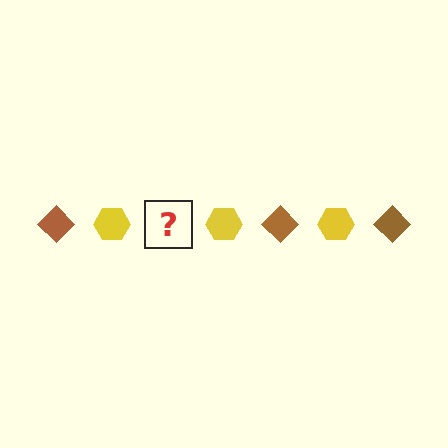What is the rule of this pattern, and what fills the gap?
The rule is that the pattern alternates between brown diamond and yellow hexagon. The gap should be filled with a brown diamond.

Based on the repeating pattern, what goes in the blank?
The blank should be a brown diamond.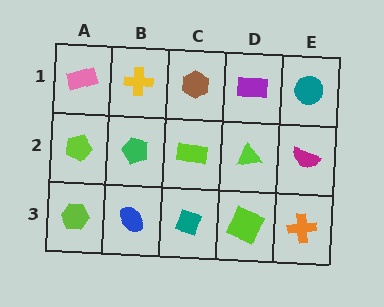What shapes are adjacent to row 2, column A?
A pink rectangle (row 1, column A), a lime hexagon (row 3, column A), a green pentagon (row 2, column B).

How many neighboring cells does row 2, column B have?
4.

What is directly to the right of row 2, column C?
A lime triangle.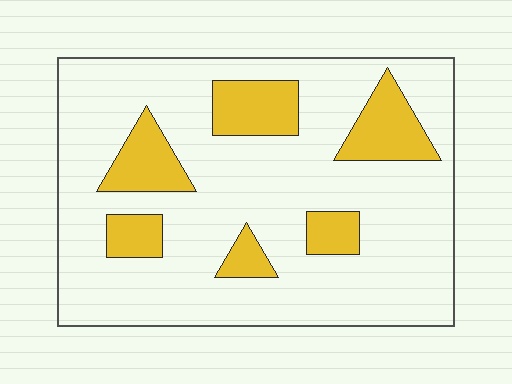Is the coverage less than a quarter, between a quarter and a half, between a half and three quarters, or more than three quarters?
Less than a quarter.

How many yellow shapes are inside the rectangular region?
6.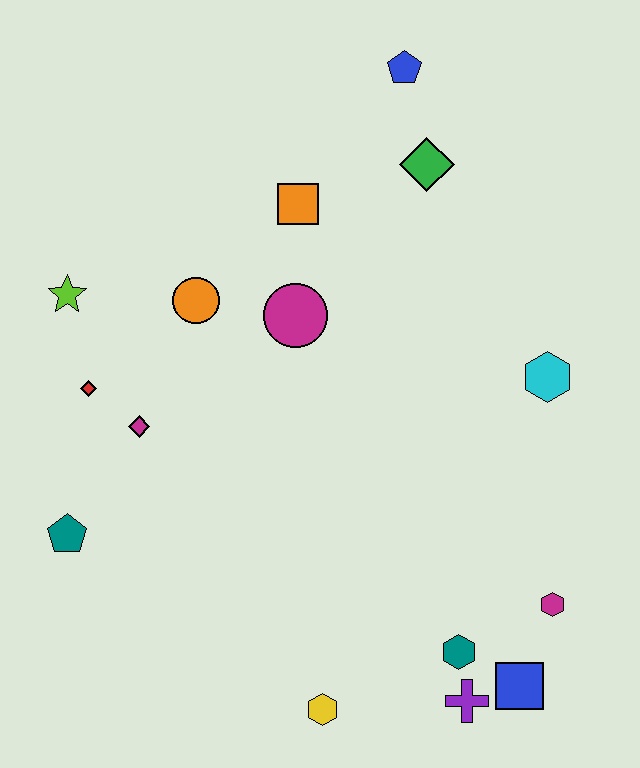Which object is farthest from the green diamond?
The yellow hexagon is farthest from the green diamond.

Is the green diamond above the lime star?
Yes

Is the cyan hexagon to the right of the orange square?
Yes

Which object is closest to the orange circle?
The magenta circle is closest to the orange circle.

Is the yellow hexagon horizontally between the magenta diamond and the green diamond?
Yes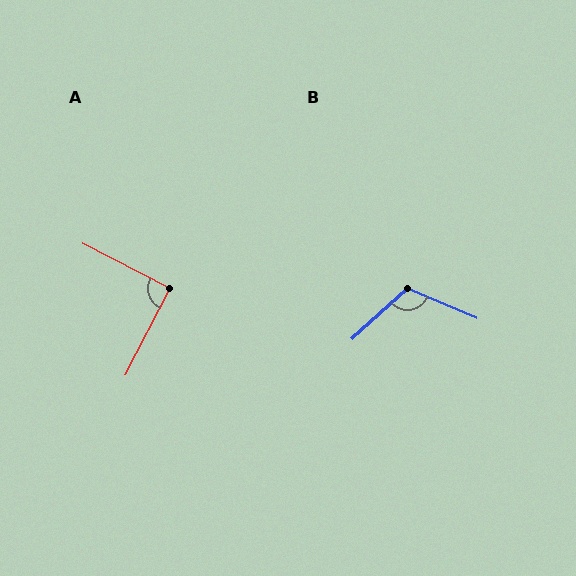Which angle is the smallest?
A, at approximately 90 degrees.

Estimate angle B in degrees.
Approximately 114 degrees.